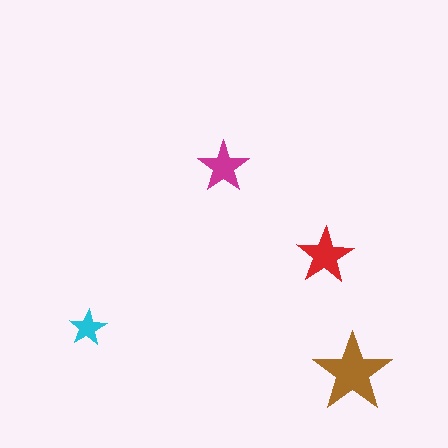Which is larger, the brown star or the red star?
The brown one.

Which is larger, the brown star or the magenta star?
The brown one.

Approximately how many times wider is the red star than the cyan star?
About 1.5 times wider.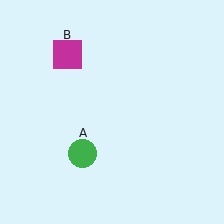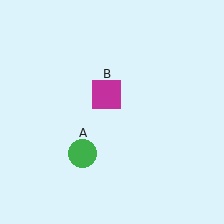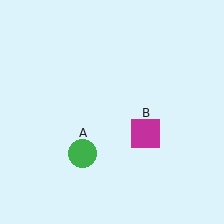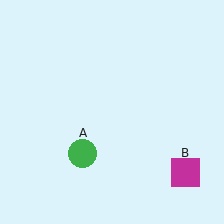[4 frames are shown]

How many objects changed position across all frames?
1 object changed position: magenta square (object B).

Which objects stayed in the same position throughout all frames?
Green circle (object A) remained stationary.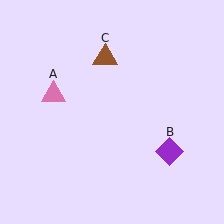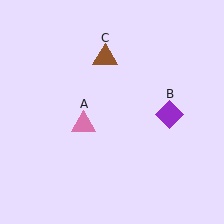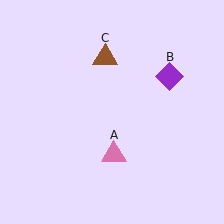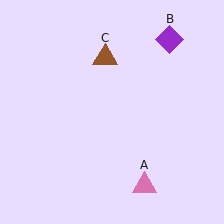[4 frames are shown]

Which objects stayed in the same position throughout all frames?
Brown triangle (object C) remained stationary.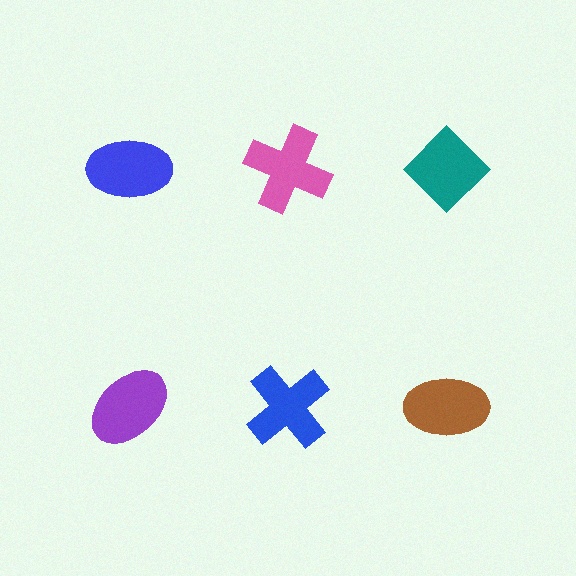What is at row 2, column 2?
A blue cross.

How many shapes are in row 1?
3 shapes.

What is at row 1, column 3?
A teal diamond.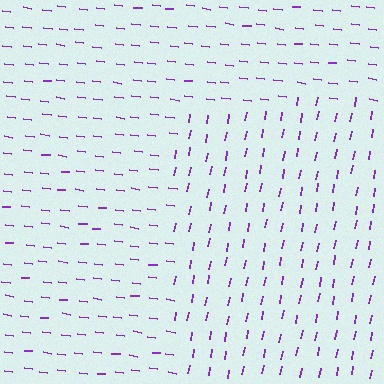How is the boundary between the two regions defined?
The boundary is defined purely by a change in line orientation (approximately 87 degrees difference). All lines are the same color and thickness.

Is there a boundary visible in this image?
Yes, there is a texture boundary formed by a change in line orientation.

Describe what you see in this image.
The image is filled with small purple line segments. A rectangle region in the image has lines oriented differently from the surrounding lines, creating a visible texture boundary.